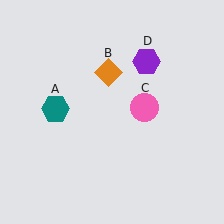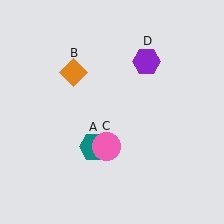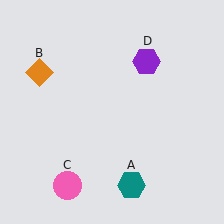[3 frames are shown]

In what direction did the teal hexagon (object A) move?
The teal hexagon (object A) moved down and to the right.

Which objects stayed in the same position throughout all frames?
Purple hexagon (object D) remained stationary.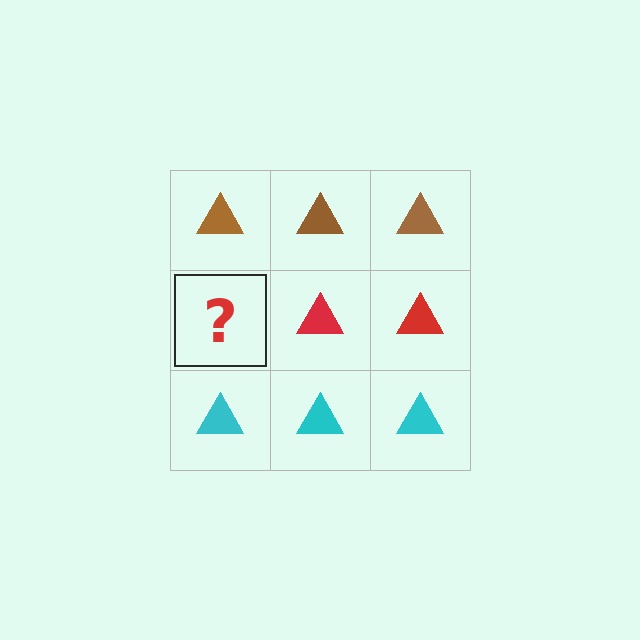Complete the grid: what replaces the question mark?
The question mark should be replaced with a red triangle.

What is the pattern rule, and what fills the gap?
The rule is that each row has a consistent color. The gap should be filled with a red triangle.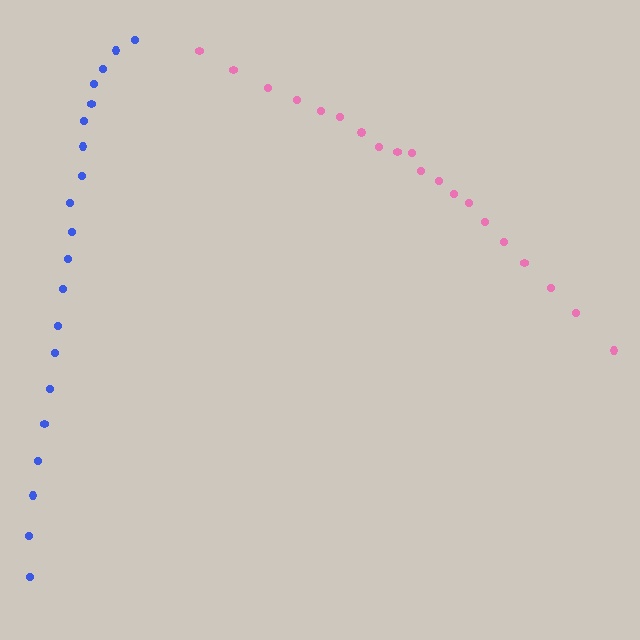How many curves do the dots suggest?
There are 2 distinct paths.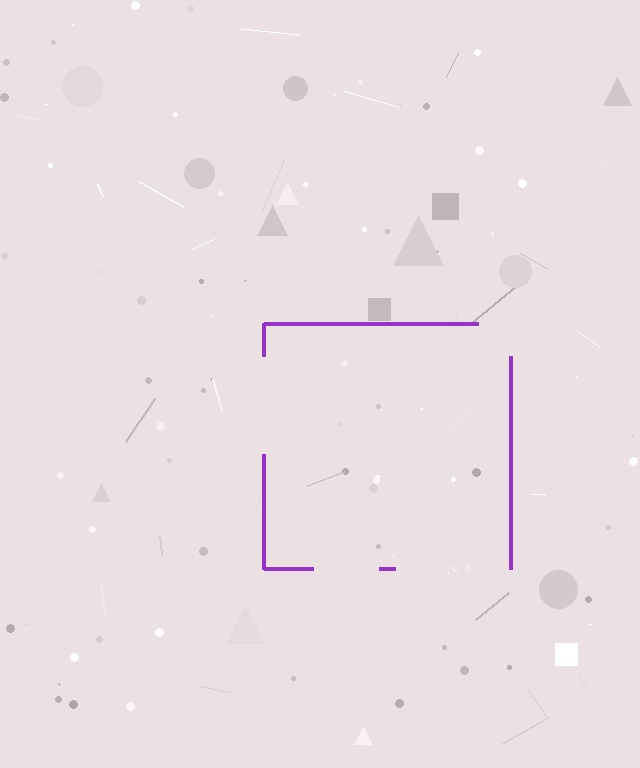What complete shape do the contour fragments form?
The contour fragments form a square.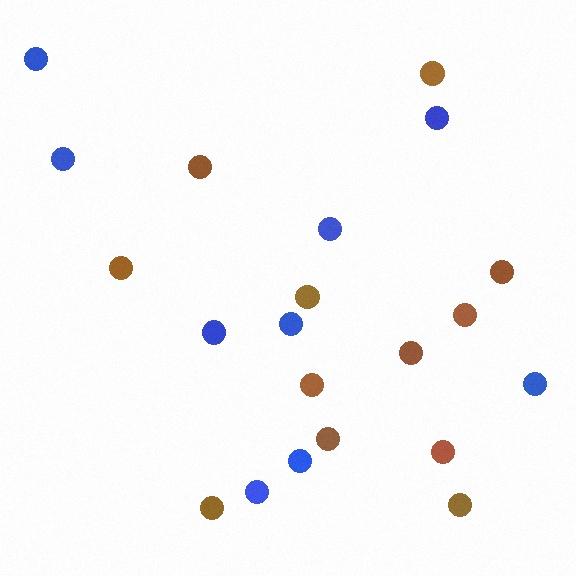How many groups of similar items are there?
There are 2 groups: one group of blue circles (9) and one group of brown circles (12).